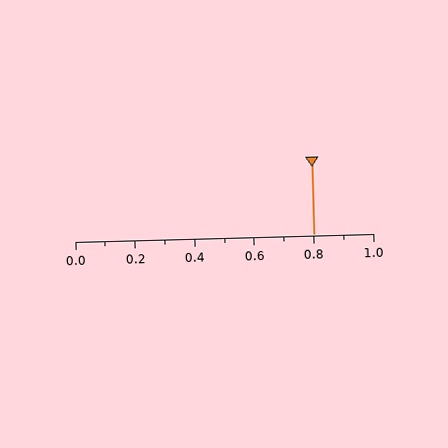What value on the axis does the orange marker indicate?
The marker indicates approximately 0.8.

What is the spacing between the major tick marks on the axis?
The major ticks are spaced 0.2 apart.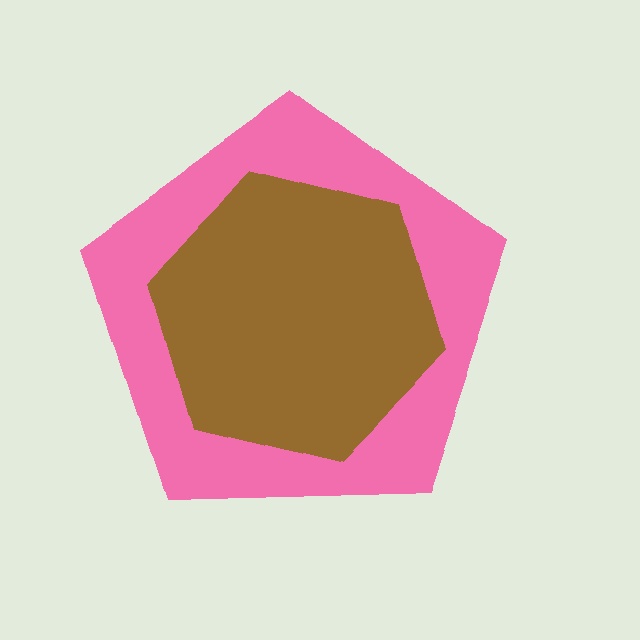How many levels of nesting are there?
2.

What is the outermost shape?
The pink pentagon.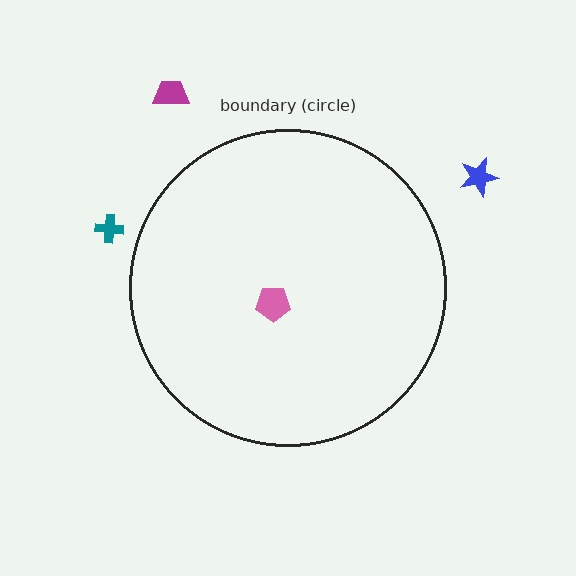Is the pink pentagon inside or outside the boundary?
Inside.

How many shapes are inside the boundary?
1 inside, 3 outside.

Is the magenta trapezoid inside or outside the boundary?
Outside.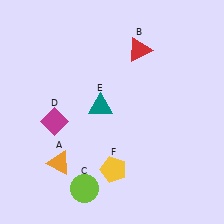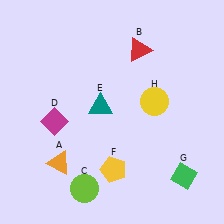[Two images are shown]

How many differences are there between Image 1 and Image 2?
There are 2 differences between the two images.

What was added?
A green diamond (G), a yellow circle (H) were added in Image 2.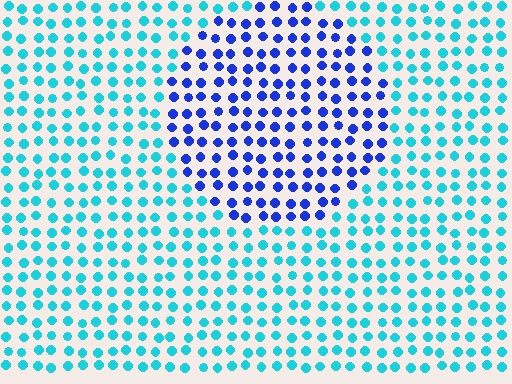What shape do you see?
I see a circle.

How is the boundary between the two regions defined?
The boundary is defined purely by a slight shift in hue (about 48 degrees). Spacing, size, and orientation are identical on both sides.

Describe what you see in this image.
The image is filled with small cyan elements in a uniform arrangement. A circle-shaped region is visible where the elements are tinted to a slightly different hue, forming a subtle color boundary.